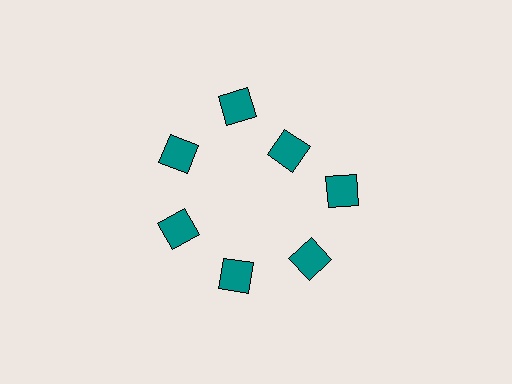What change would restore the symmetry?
The symmetry would be restored by moving it outward, back onto the ring so that all 7 diamonds sit at equal angles and equal distance from the center.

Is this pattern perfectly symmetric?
No. The 7 teal diamonds are arranged in a ring, but one element near the 1 o'clock position is pulled inward toward the center, breaking the 7-fold rotational symmetry.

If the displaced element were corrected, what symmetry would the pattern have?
It would have 7-fold rotational symmetry — the pattern would map onto itself every 51 degrees.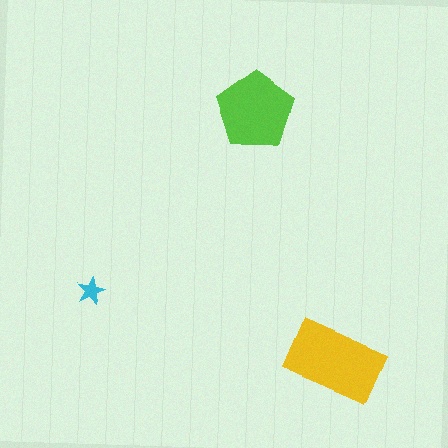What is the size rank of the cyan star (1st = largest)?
3rd.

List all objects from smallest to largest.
The cyan star, the lime pentagon, the yellow rectangle.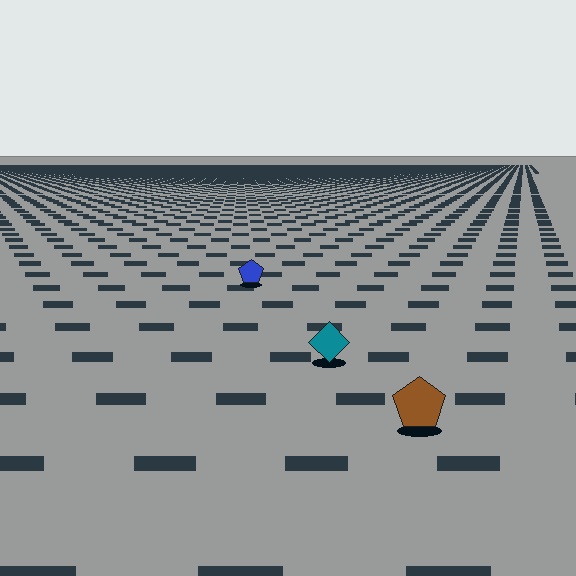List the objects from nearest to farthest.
From nearest to farthest: the brown pentagon, the teal diamond, the blue pentagon.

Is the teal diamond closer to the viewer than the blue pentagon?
Yes. The teal diamond is closer — you can tell from the texture gradient: the ground texture is coarser near it.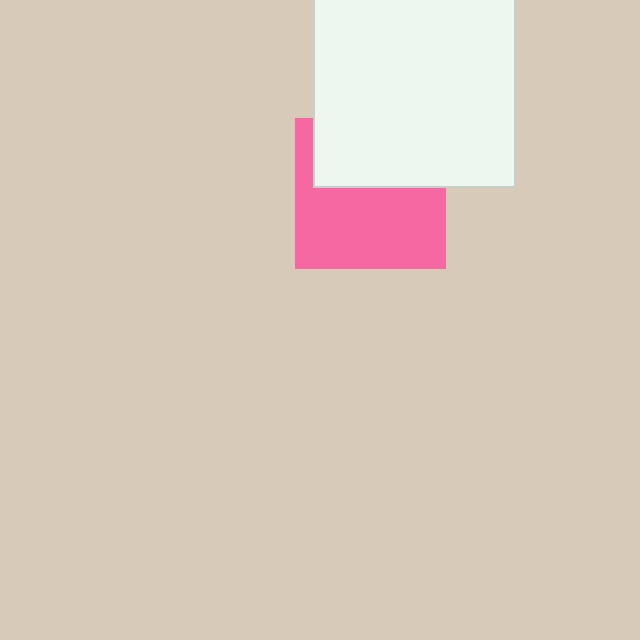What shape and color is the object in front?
The object in front is a white rectangle.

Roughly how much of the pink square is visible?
About half of it is visible (roughly 59%).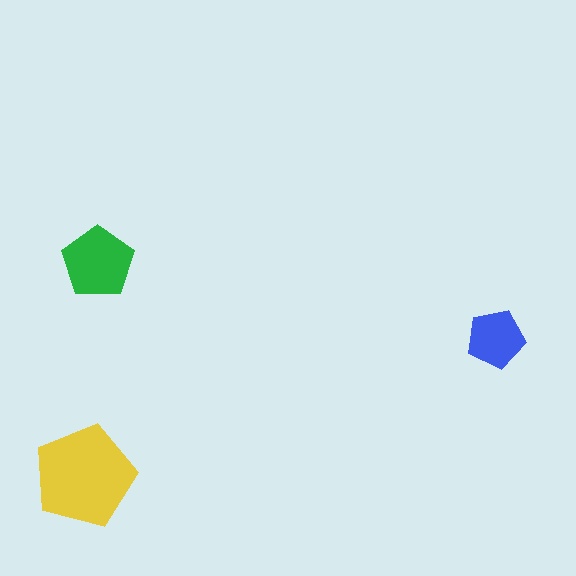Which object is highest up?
The green pentagon is topmost.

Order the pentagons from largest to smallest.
the yellow one, the green one, the blue one.